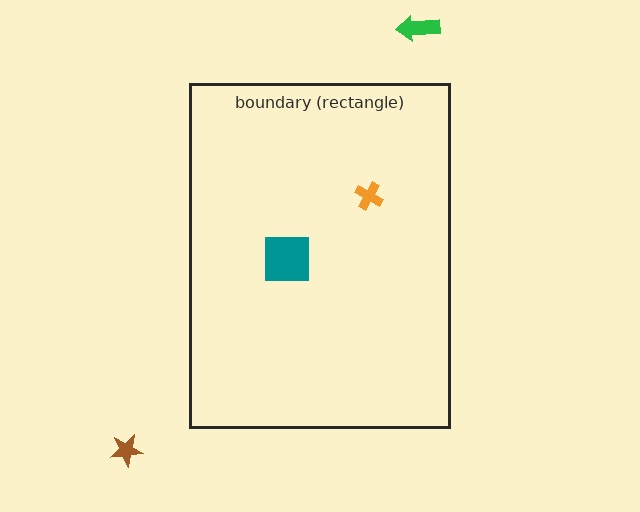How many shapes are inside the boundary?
2 inside, 2 outside.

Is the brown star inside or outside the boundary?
Outside.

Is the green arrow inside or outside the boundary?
Outside.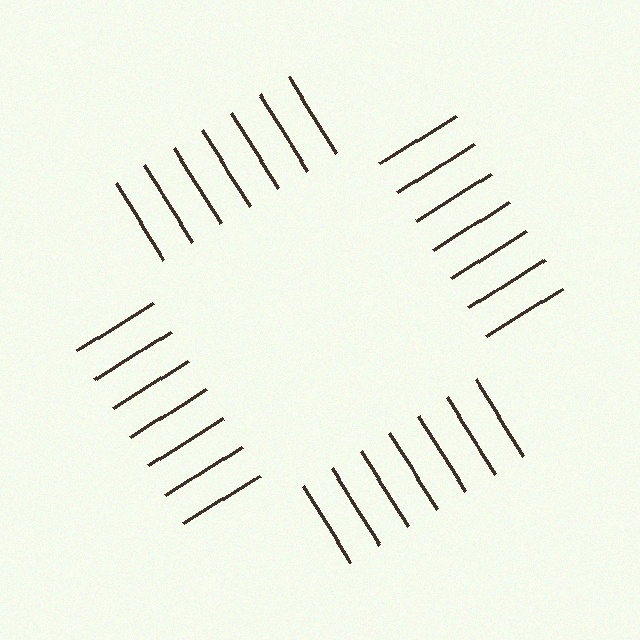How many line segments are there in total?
28 — 7 along each of the 4 edges.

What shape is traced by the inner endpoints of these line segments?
An illusory square — the line segments terminate on its edges but no continuous stroke is drawn.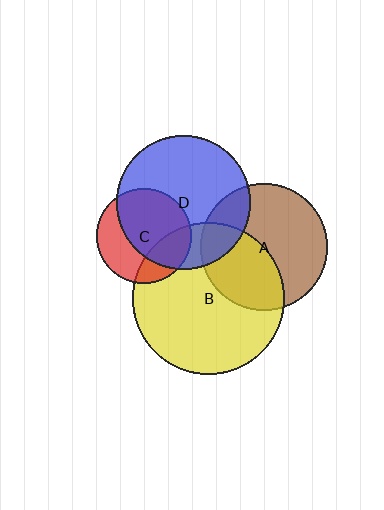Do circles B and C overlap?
Yes.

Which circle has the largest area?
Circle B (yellow).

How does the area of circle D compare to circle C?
Approximately 2.0 times.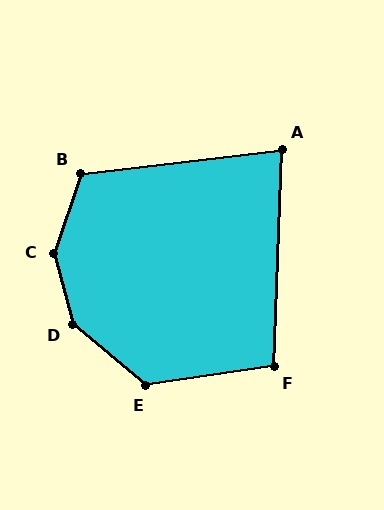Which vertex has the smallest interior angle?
A, at approximately 81 degrees.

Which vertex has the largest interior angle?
C, at approximately 147 degrees.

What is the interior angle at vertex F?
Approximately 101 degrees (obtuse).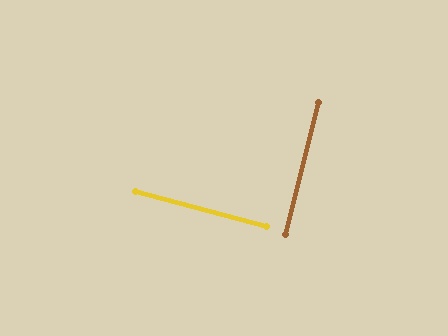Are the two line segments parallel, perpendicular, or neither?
Perpendicular — they meet at approximately 89°.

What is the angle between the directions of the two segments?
Approximately 89 degrees.